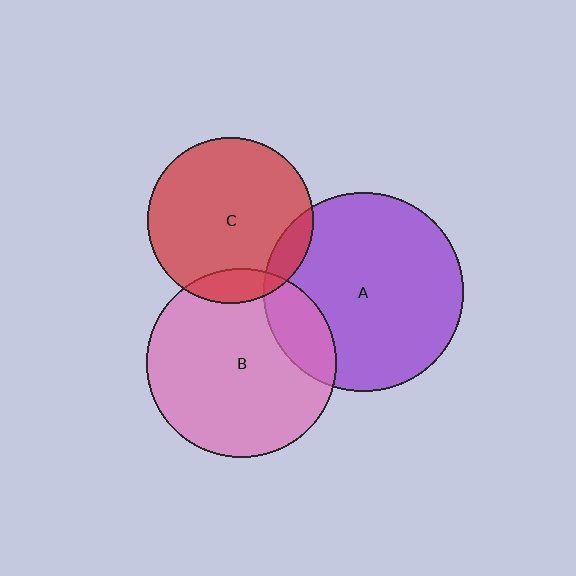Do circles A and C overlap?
Yes.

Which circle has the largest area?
Circle A (purple).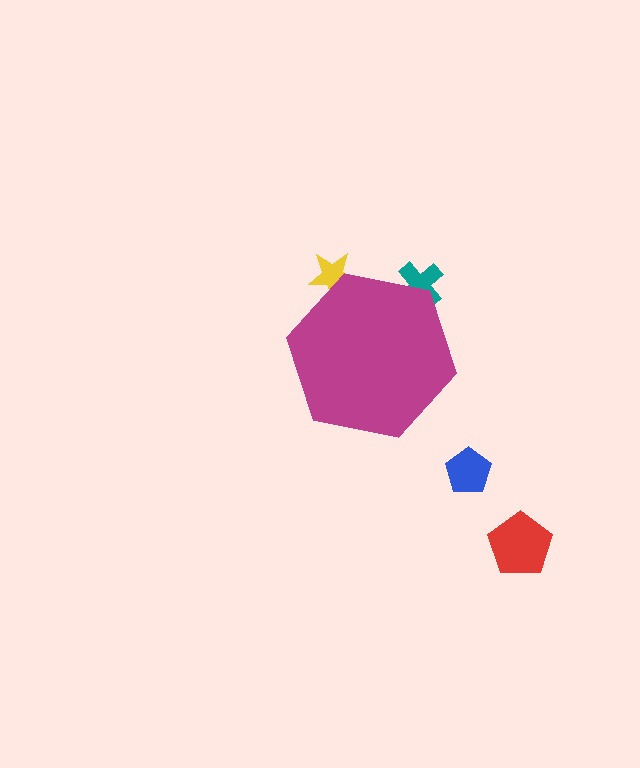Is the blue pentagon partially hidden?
No, the blue pentagon is fully visible.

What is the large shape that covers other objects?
A magenta hexagon.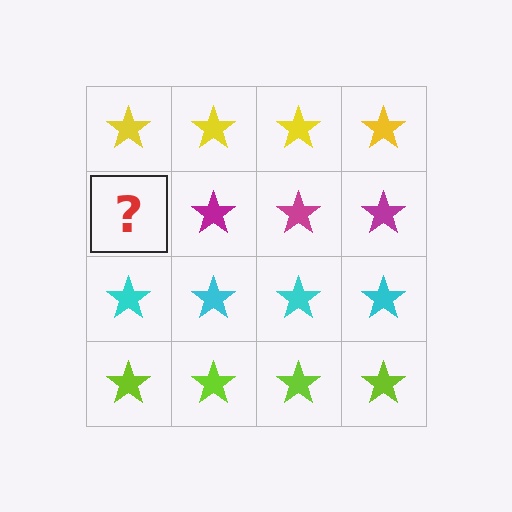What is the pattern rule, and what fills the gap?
The rule is that each row has a consistent color. The gap should be filled with a magenta star.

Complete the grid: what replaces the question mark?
The question mark should be replaced with a magenta star.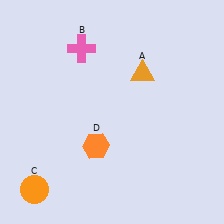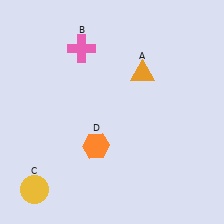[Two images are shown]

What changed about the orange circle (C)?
In Image 1, C is orange. In Image 2, it changed to yellow.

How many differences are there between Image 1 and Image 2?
There is 1 difference between the two images.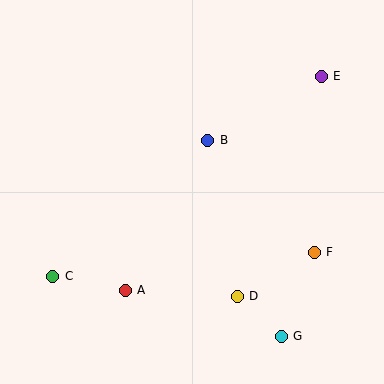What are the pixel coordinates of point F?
Point F is at (314, 252).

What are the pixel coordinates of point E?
Point E is at (321, 76).